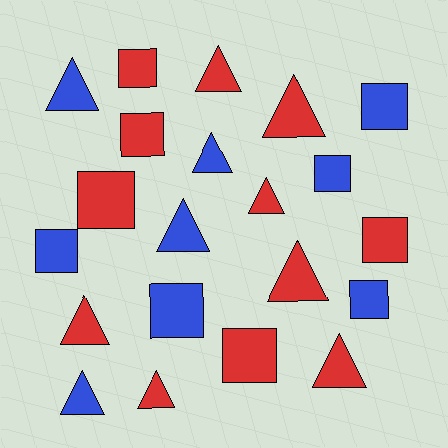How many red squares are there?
There are 5 red squares.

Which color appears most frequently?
Red, with 12 objects.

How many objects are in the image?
There are 21 objects.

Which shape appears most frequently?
Triangle, with 11 objects.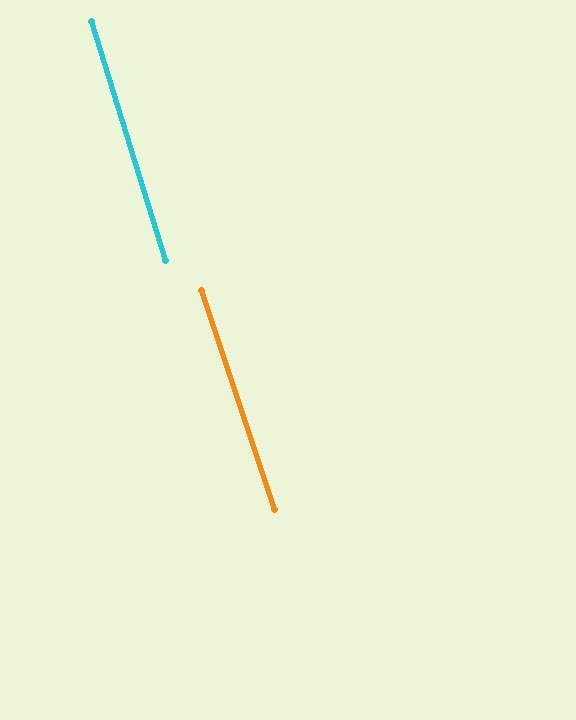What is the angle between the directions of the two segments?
Approximately 1 degree.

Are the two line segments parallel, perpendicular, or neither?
Parallel — their directions differ by only 1.2°.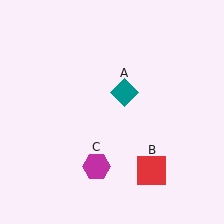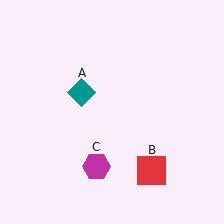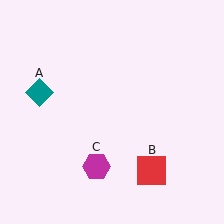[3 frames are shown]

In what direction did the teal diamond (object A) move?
The teal diamond (object A) moved left.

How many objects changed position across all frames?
1 object changed position: teal diamond (object A).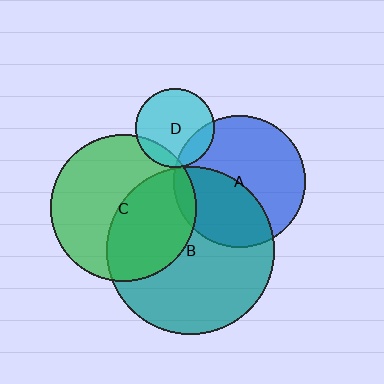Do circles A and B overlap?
Yes.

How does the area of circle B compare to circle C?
Approximately 1.3 times.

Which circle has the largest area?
Circle B (teal).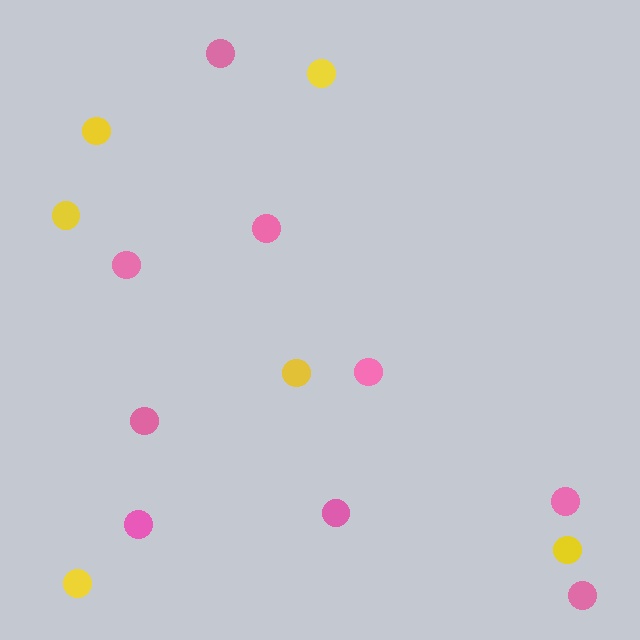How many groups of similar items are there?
There are 2 groups: one group of pink circles (9) and one group of yellow circles (6).